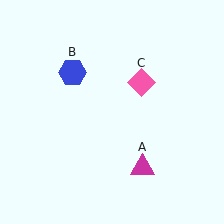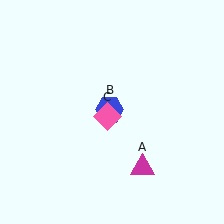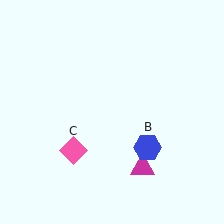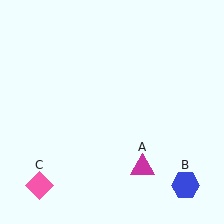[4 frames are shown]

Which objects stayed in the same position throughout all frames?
Magenta triangle (object A) remained stationary.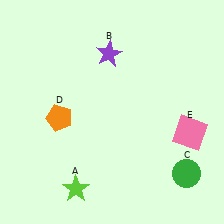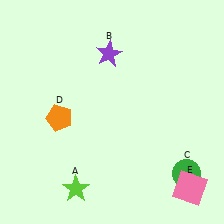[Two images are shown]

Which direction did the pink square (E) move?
The pink square (E) moved down.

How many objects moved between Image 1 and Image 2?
1 object moved between the two images.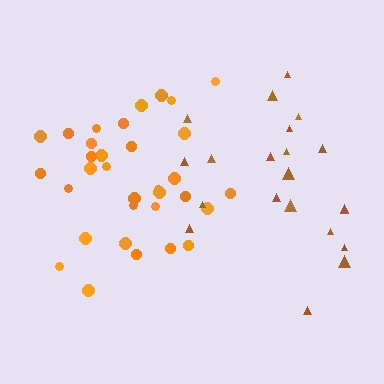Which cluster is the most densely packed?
Orange.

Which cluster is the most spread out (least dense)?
Brown.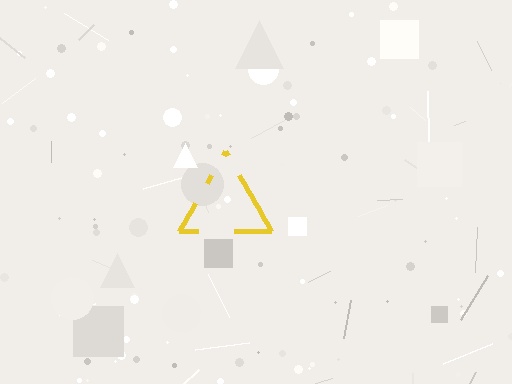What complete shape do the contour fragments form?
The contour fragments form a triangle.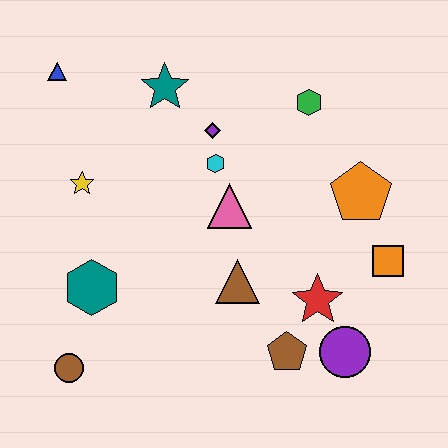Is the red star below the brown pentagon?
No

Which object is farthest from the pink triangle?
The brown circle is farthest from the pink triangle.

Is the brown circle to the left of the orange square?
Yes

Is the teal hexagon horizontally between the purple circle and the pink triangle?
No